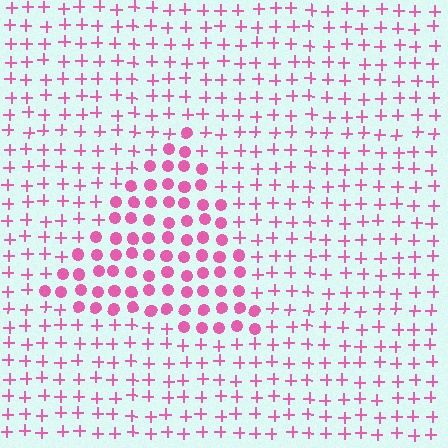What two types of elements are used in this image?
The image uses circles inside the triangle region and plus signs outside it.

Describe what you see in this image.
The image is filled with small pink elements arranged in a uniform grid. A triangle-shaped region contains circles, while the surrounding area contains plus signs. The boundary is defined purely by the change in element shape.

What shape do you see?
I see a triangle.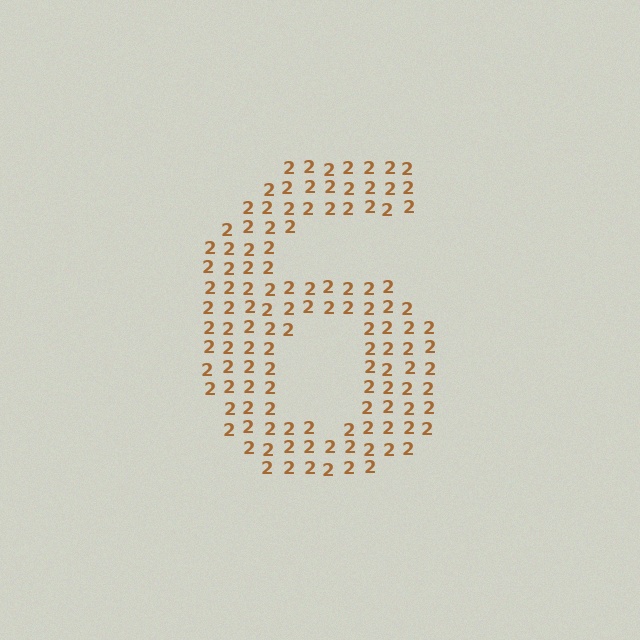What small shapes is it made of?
It is made of small digit 2's.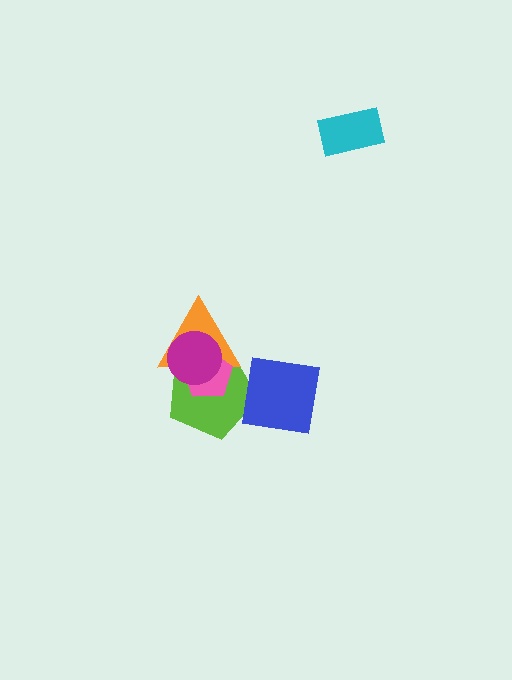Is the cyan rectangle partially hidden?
No, no other shape covers it.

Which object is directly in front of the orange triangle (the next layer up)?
The pink pentagon is directly in front of the orange triangle.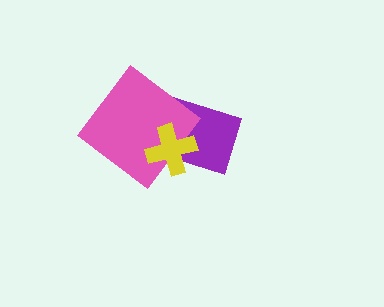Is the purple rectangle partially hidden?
Yes, it is partially covered by another shape.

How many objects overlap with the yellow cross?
2 objects overlap with the yellow cross.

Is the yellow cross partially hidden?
No, no other shape covers it.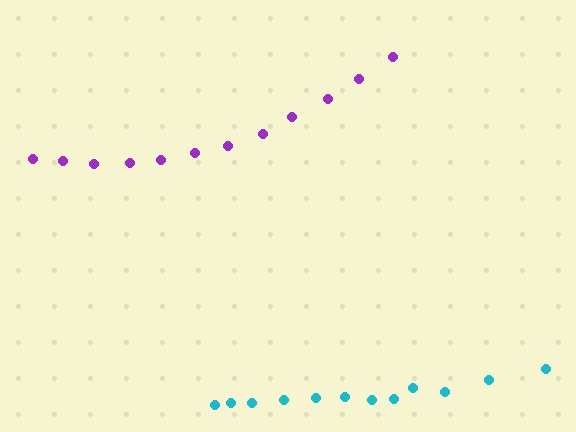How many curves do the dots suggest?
There are 2 distinct paths.